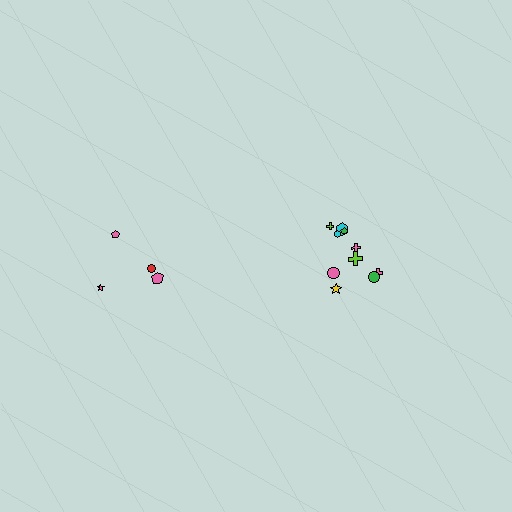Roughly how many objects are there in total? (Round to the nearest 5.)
Roughly 15 objects in total.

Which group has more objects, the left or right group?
The right group.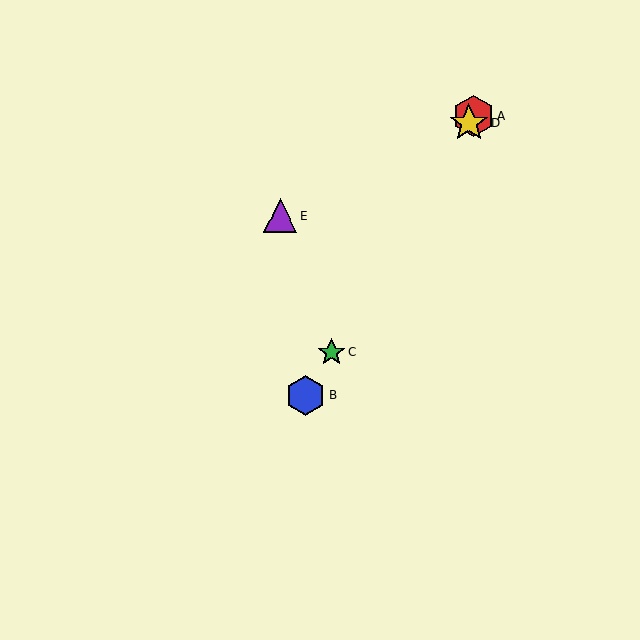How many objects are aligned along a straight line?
4 objects (A, B, C, D) are aligned along a straight line.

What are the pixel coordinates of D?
Object D is at (469, 123).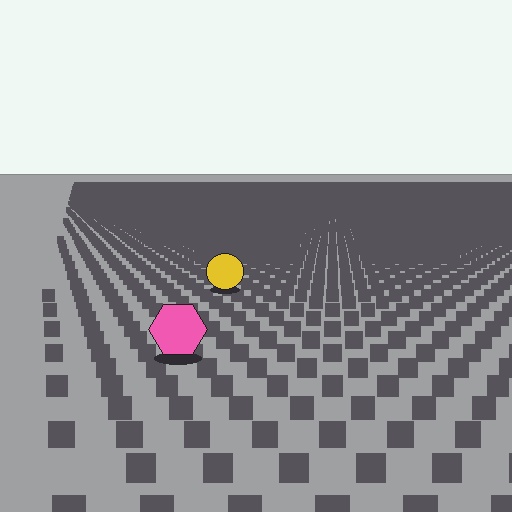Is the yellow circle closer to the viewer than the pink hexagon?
No. The pink hexagon is closer — you can tell from the texture gradient: the ground texture is coarser near it.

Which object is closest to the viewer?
The pink hexagon is closest. The texture marks near it are larger and more spread out.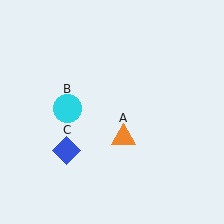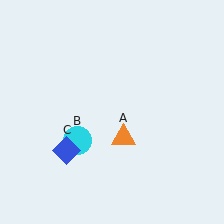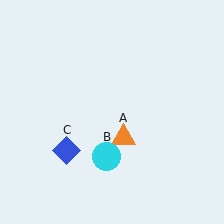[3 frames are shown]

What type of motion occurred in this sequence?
The cyan circle (object B) rotated counterclockwise around the center of the scene.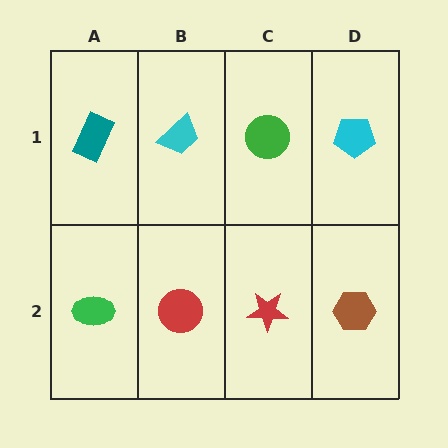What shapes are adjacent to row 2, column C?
A green circle (row 1, column C), a red circle (row 2, column B), a brown hexagon (row 2, column D).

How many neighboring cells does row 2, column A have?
2.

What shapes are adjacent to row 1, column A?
A green ellipse (row 2, column A), a cyan trapezoid (row 1, column B).